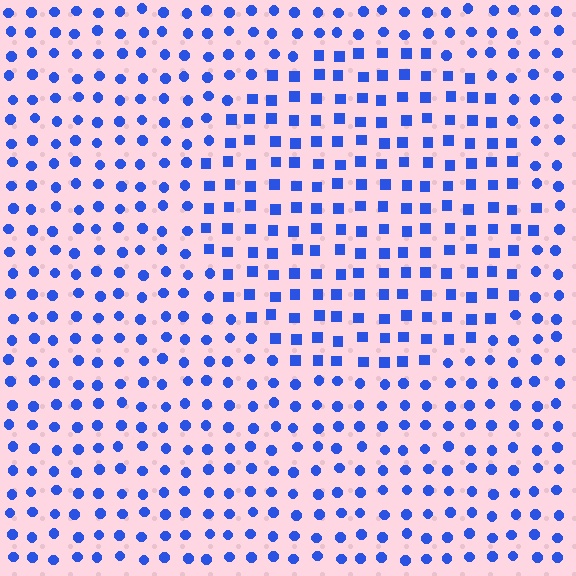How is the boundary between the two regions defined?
The boundary is defined by a change in element shape: squares inside vs. circles outside. All elements share the same color and spacing.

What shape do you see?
I see a circle.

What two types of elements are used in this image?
The image uses squares inside the circle region and circles outside it.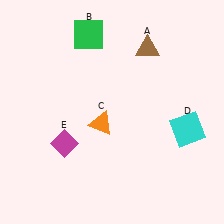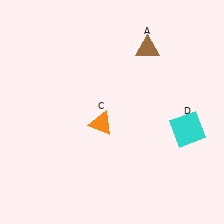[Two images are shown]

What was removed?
The green square (B), the magenta diamond (E) were removed in Image 2.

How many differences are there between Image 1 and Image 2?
There are 2 differences between the two images.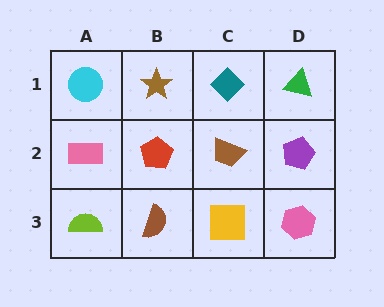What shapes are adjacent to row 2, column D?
A green triangle (row 1, column D), a pink hexagon (row 3, column D), a brown trapezoid (row 2, column C).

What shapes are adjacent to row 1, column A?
A pink rectangle (row 2, column A), a brown star (row 1, column B).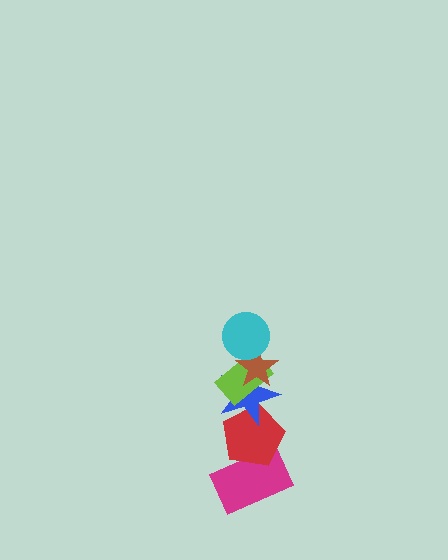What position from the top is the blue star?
The blue star is 4th from the top.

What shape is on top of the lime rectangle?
The brown star is on top of the lime rectangle.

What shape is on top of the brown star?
The cyan circle is on top of the brown star.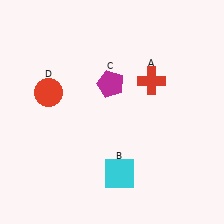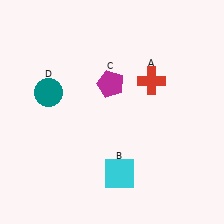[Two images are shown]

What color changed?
The circle (D) changed from red in Image 1 to teal in Image 2.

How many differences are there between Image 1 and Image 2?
There is 1 difference between the two images.